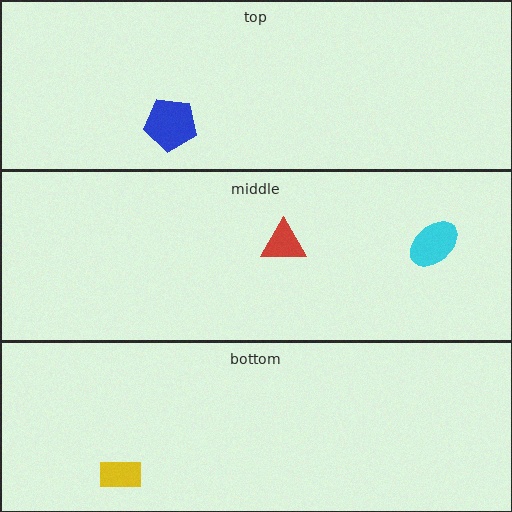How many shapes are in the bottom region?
1.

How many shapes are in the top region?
1.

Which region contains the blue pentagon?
The top region.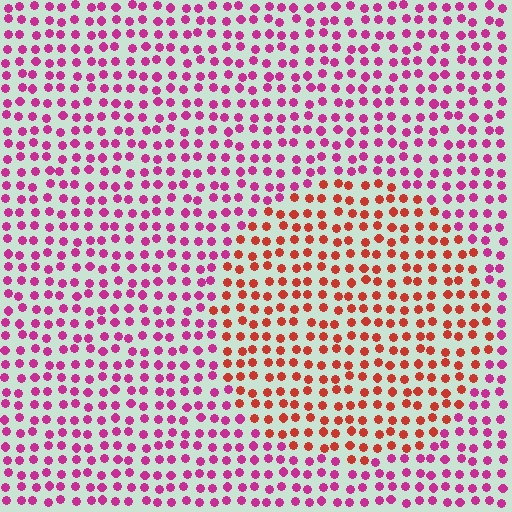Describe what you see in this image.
The image is filled with small magenta elements in a uniform arrangement. A circle-shaped region is visible where the elements are tinted to a slightly different hue, forming a subtle color boundary.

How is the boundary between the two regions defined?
The boundary is defined purely by a slight shift in hue (about 44 degrees). Spacing, size, and orientation are identical on both sides.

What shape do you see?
I see a circle.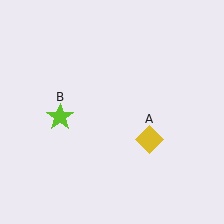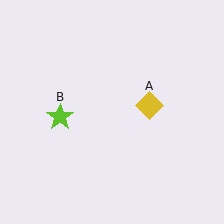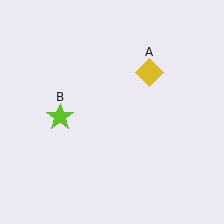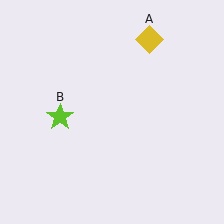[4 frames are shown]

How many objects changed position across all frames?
1 object changed position: yellow diamond (object A).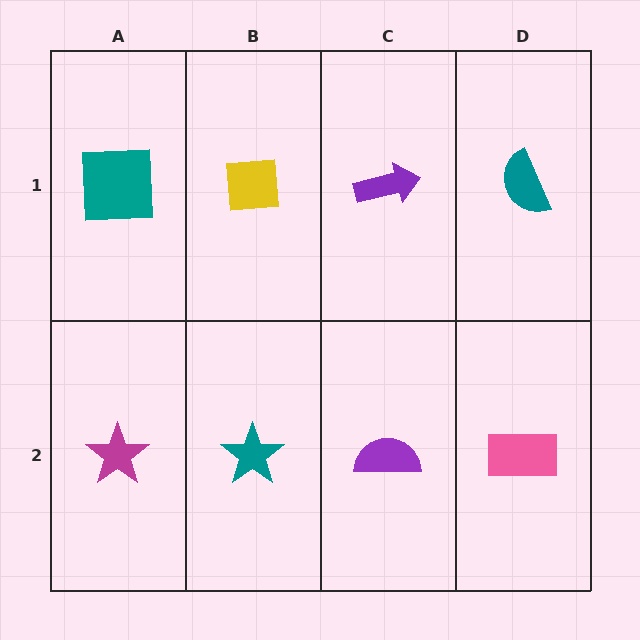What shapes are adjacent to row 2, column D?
A teal semicircle (row 1, column D), a purple semicircle (row 2, column C).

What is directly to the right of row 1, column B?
A purple arrow.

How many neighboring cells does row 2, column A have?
2.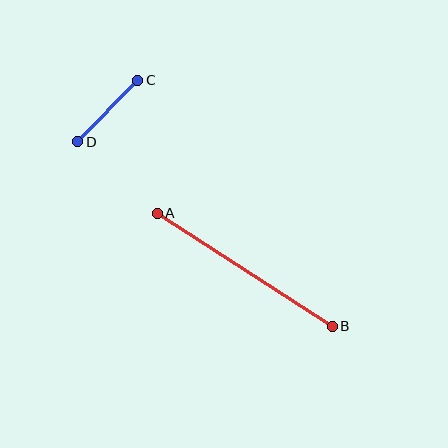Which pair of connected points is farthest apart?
Points A and B are farthest apart.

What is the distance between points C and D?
The distance is approximately 86 pixels.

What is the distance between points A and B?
The distance is approximately 208 pixels.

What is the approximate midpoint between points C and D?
The midpoint is at approximately (108, 111) pixels.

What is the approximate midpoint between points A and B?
The midpoint is at approximately (245, 270) pixels.